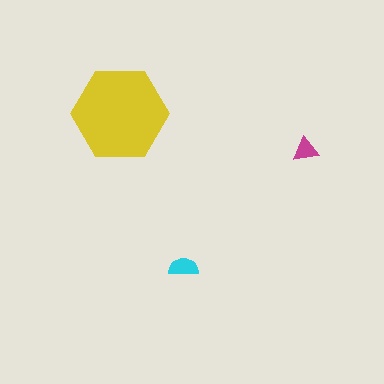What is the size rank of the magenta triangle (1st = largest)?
3rd.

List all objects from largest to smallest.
The yellow hexagon, the cyan semicircle, the magenta triangle.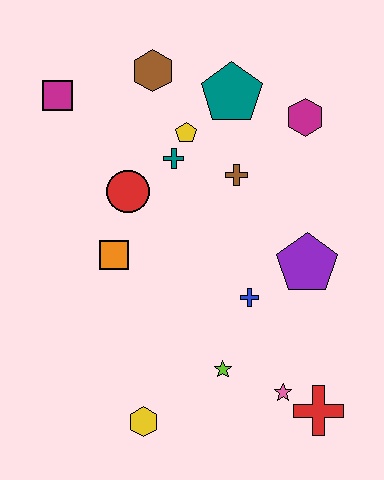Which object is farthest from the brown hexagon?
The red cross is farthest from the brown hexagon.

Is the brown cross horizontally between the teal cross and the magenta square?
No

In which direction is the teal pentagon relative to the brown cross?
The teal pentagon is above the brown cross.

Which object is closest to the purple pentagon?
The blue cross is closest to the purple pentagon.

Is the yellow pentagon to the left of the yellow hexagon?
No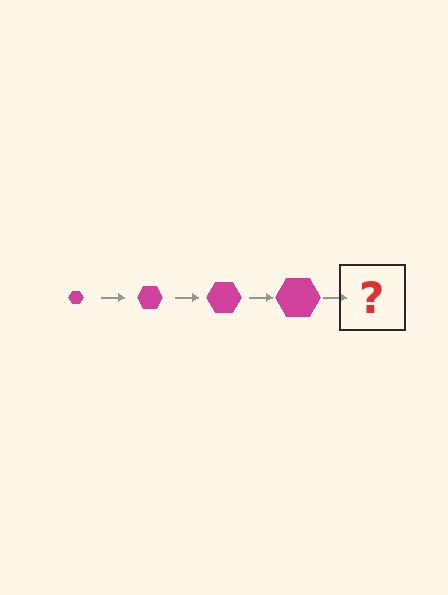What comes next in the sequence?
The next element should be a magenta hexagon, larger than the previous one.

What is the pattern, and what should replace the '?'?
The pattern is that the hexagon gets progressively larger each step. The '?' should be a magenta hexagon, larger than the previous one.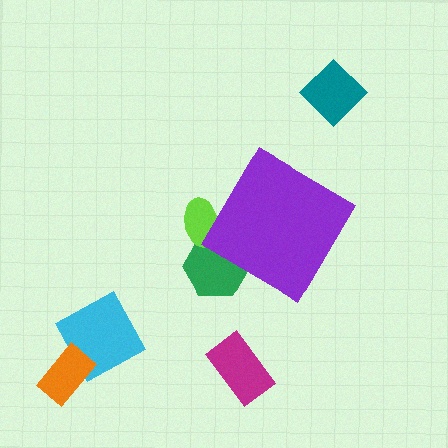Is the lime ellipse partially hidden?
Yes, the lime ellipse is partially hidden behind the purple diamond.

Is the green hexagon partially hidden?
Yes, the green hexagon is partially hidden behind the purple diamond.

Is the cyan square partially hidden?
No, the cyan square is fully visible.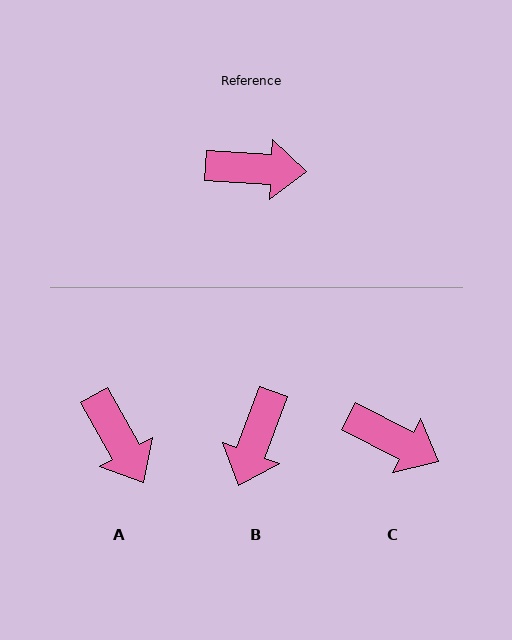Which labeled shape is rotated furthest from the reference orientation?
B, about 107 degrees away.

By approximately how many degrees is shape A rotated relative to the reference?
Approximately 57 degrees clockwise.